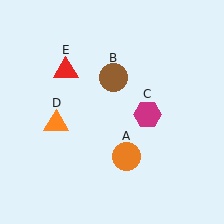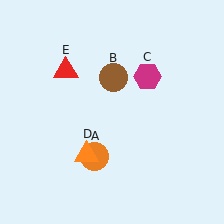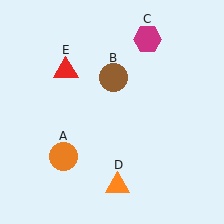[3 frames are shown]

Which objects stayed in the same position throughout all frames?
Brown circle (object B) and red triangle (object E) remained stationary.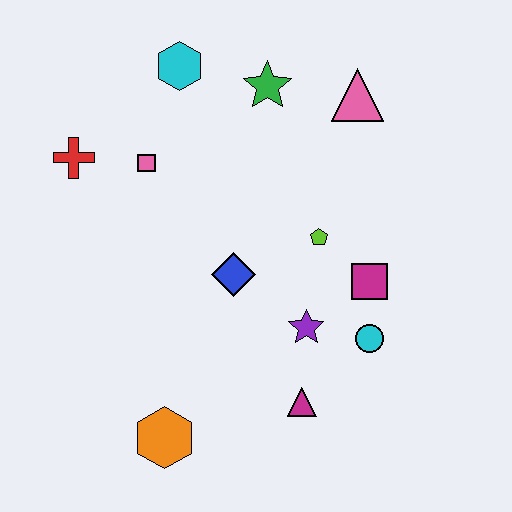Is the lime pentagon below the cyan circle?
No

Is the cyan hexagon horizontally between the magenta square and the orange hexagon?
Yes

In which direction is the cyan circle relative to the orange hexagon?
The cyan circle is to the right of the orange hexagon.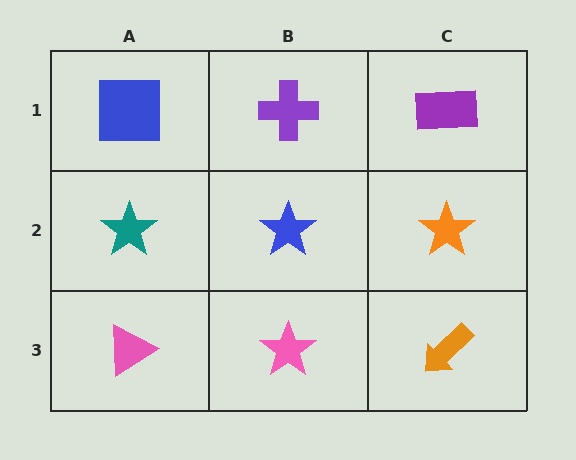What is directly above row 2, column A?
A blue square.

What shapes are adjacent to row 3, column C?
An orange star (row 2, column C), a pink star (row 3, column B).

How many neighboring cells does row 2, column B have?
4.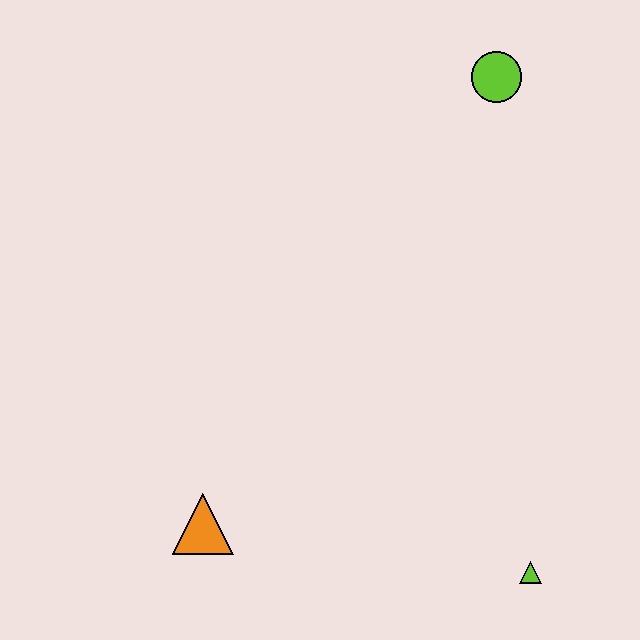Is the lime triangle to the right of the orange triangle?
Yes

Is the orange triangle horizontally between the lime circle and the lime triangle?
No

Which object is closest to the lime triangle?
The orange triangle is closest to the lime triangle.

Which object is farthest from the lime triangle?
The lime circle is farthest from the lime triangle.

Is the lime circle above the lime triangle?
Yes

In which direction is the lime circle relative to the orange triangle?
The lime circle is above the orange triangle.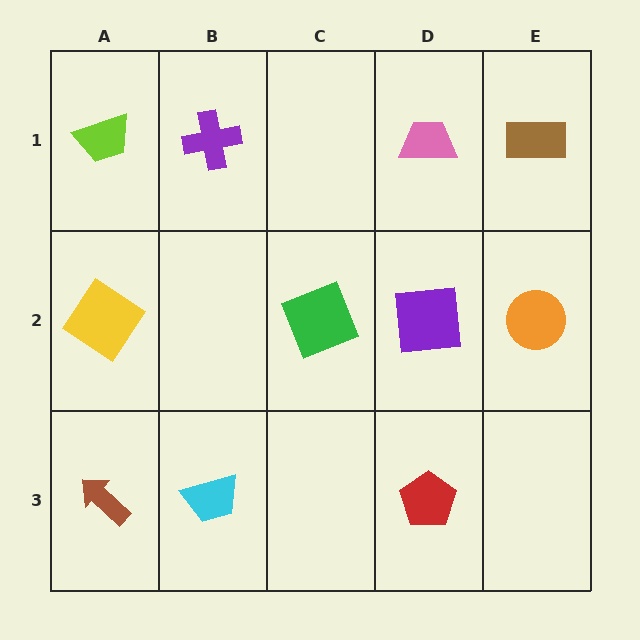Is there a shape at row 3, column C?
No, that cell is empty.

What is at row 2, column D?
A purple square.